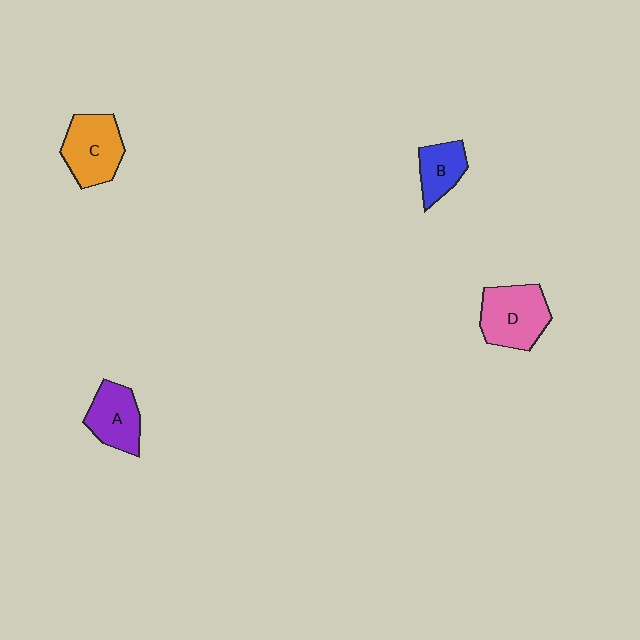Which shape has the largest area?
Shape D (pink).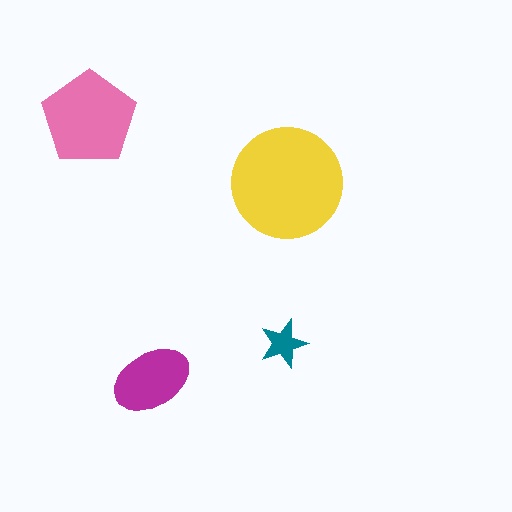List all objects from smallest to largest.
The teal star, the magenta ellipse, the pink pentagon, the yellow circle.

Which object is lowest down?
The magenta ellipse is bottommost.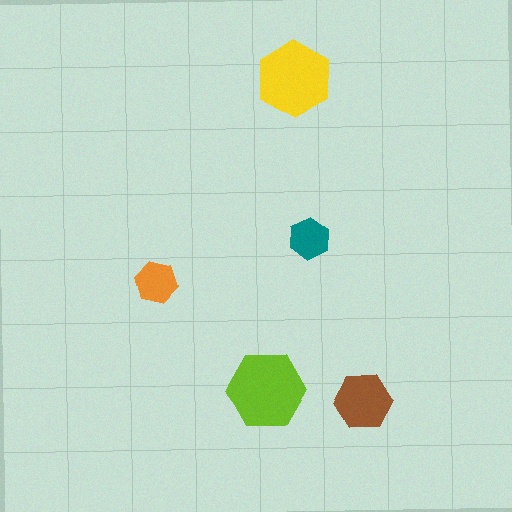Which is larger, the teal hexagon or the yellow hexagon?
The yellow one.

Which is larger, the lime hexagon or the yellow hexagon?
The lime one.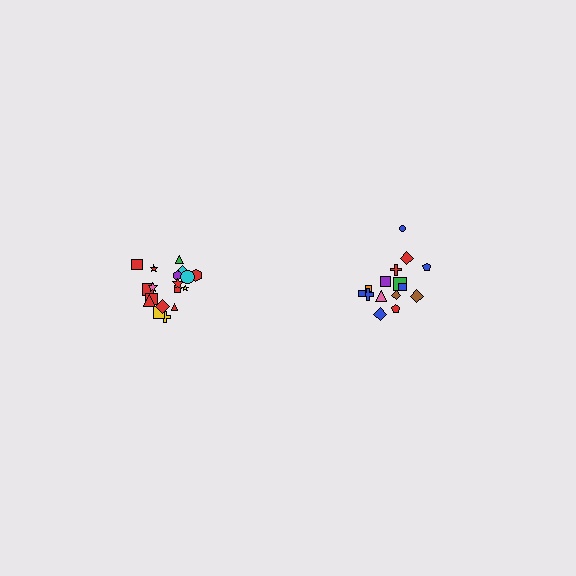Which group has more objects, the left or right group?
The left group.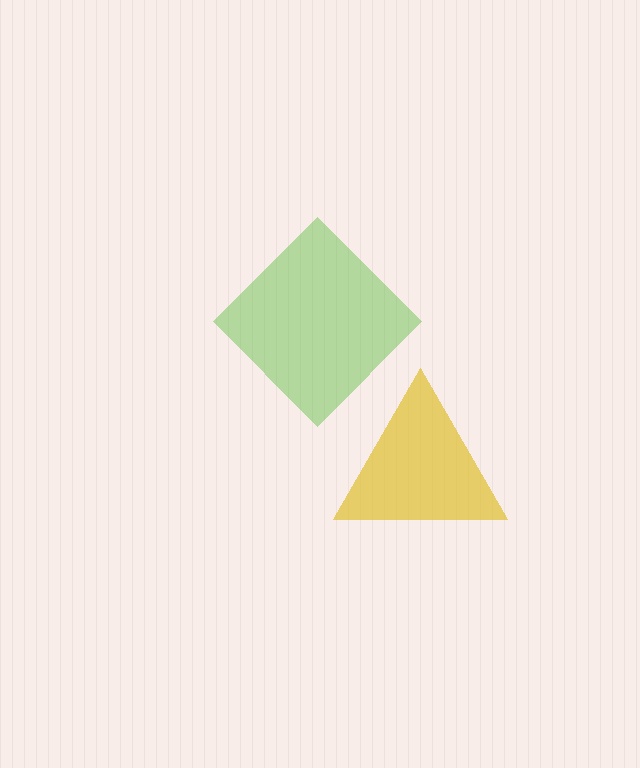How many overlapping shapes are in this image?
There are 2 overlapping shapes in the image.